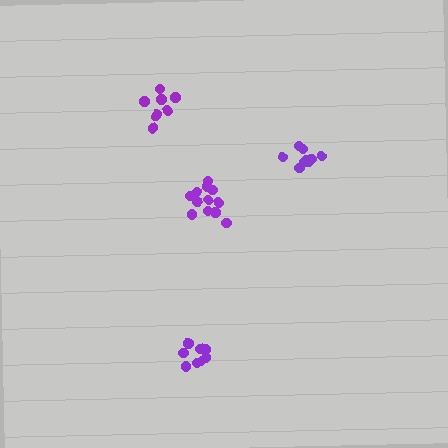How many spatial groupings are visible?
There are 4 spatial groupings.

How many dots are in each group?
Group 1: 12 dots, Group 2: 9 dots, Group 3: 8 dots, Group 4: 8 dots (37 total).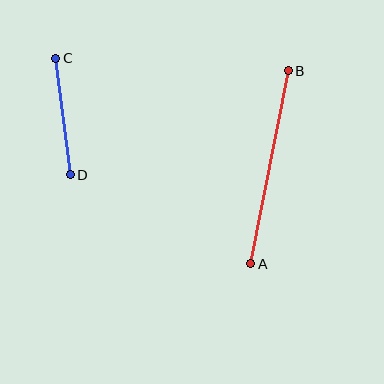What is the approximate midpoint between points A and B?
The midpoint is at approximately (270, 167) pixels.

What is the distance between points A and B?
The distance is approximately 197 pixels.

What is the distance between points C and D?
The distance is approximately 117 pixels.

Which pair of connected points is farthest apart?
Points A and B are farthest apart.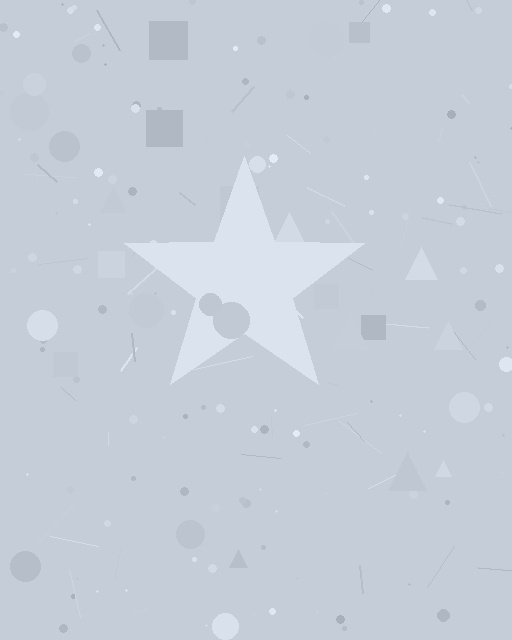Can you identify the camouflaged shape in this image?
The camouflaged shape is a star.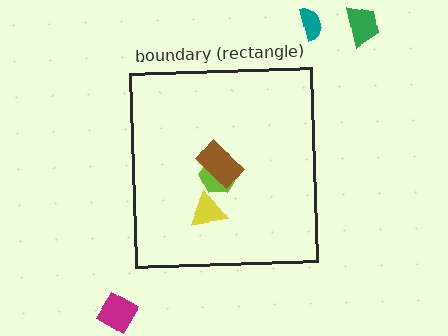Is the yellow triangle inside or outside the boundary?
Inside.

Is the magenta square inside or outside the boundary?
Outside.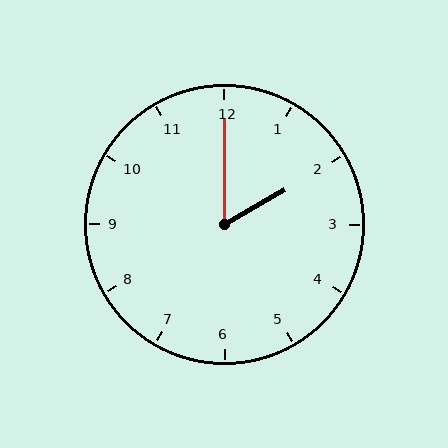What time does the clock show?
2:00.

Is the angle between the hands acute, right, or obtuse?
It is acute.